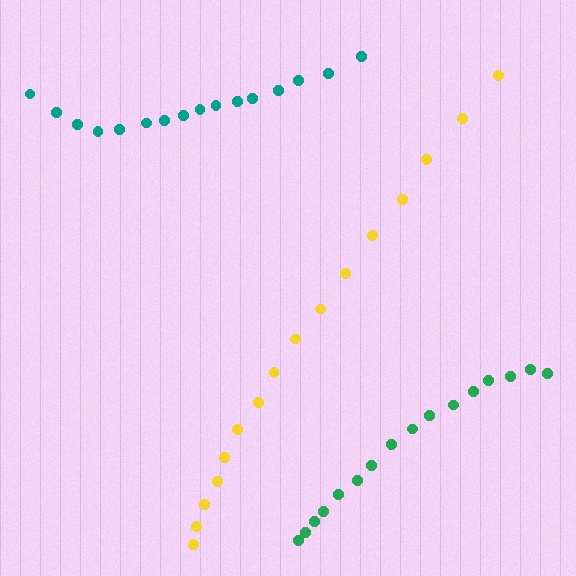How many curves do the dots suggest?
There are 3 distinct paths.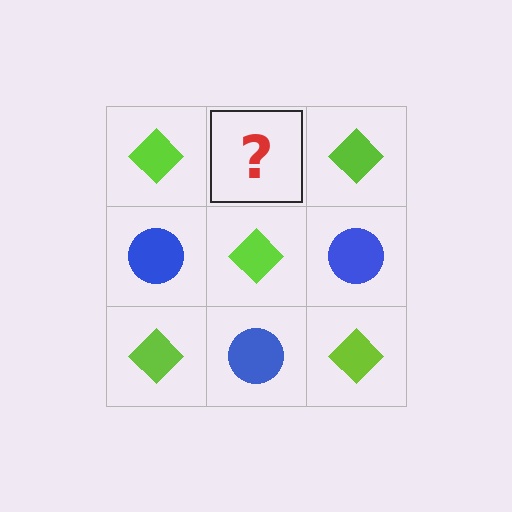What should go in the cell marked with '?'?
The missing cell should contain a blue circle.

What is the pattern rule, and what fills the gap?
The rule is that it alternates lime diamond and blue circle in a checkerboard pattern. The gap should be filled with a blue circle.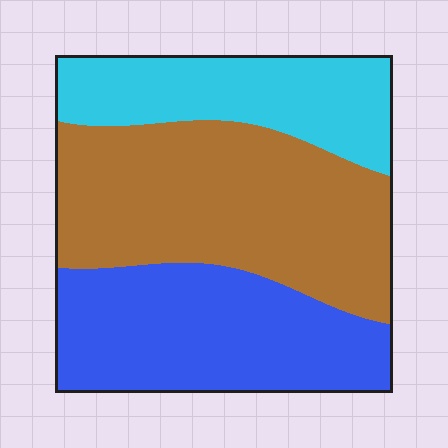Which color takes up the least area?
Cyan, at roughly 25%.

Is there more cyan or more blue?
Blue.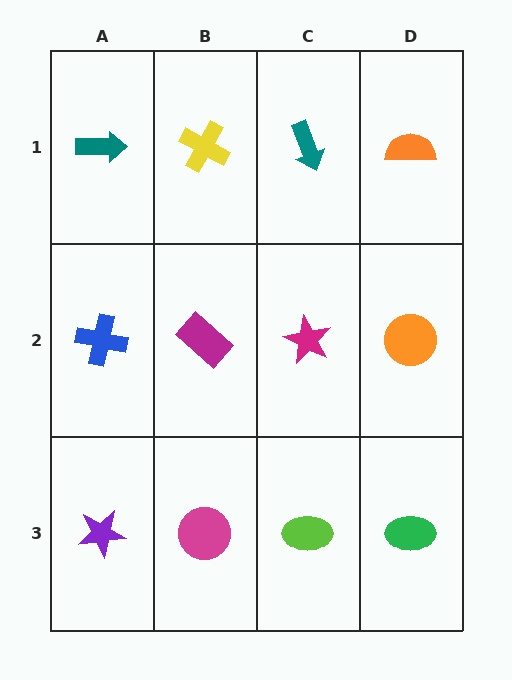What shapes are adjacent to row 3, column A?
A blue cross (row 2, column A), a magenta circle (row 3, column B).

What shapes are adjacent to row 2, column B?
A yellow cross (row 1, column B), a magenta circle (row 3, column B), a blue cross (row 2, column A), a magenta star (row 2, column C).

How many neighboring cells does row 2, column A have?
3.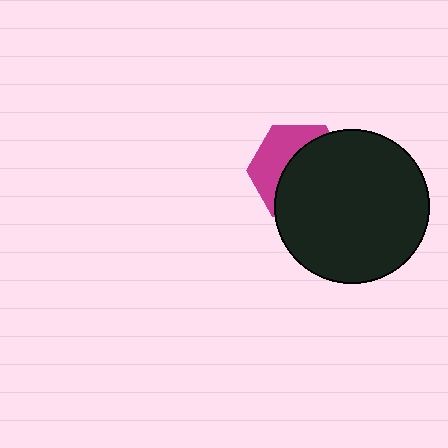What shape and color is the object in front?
The object in front is a black circle.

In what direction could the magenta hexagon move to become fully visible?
The magenta hexagon could move toward the upper-left. That would shift it out from behind the black circle entirely.